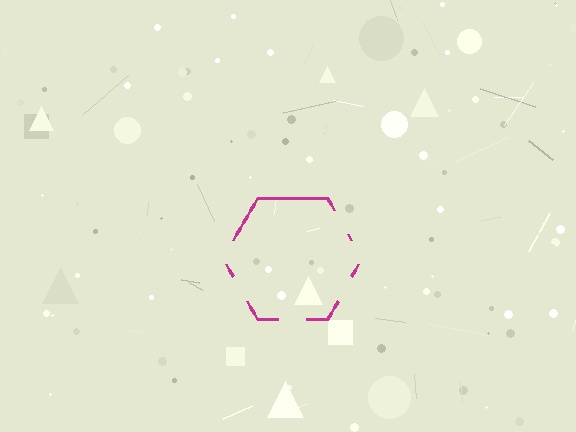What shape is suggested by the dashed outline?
The dashed outline suggests a hexagon.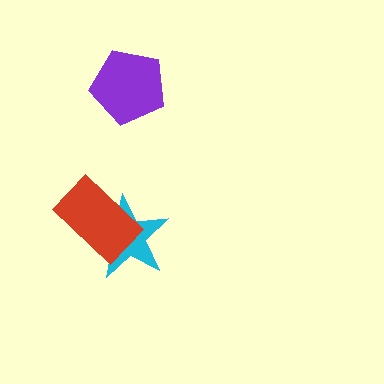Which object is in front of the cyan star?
The red rectangle is in front of the cyan star.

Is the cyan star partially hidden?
Yes, it is partially covered by another shape.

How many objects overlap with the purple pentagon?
0 objects overlap with the purple pentagon.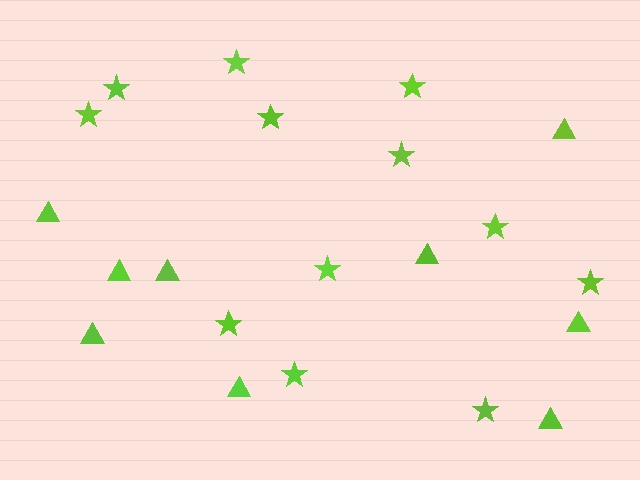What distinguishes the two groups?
There are 2 groups: one group of stars (12) and one group of triangles (9).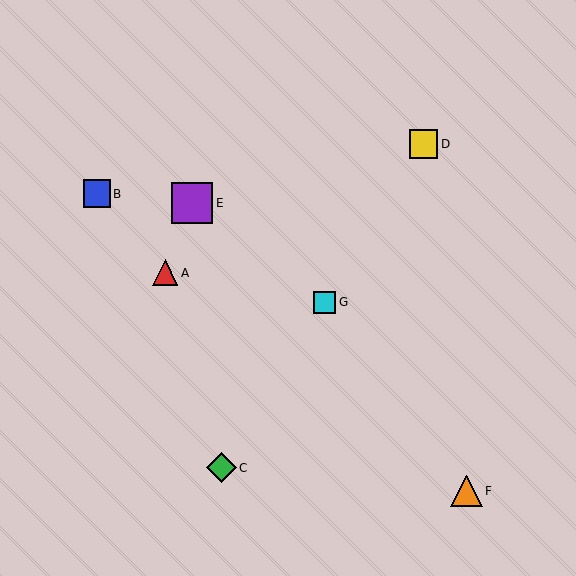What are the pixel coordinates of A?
Object A is at (165, 273).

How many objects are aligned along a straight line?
3 objects (C, D, G) are aligned along a straight line.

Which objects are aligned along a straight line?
Objects C, D, G are aligned along a straight line.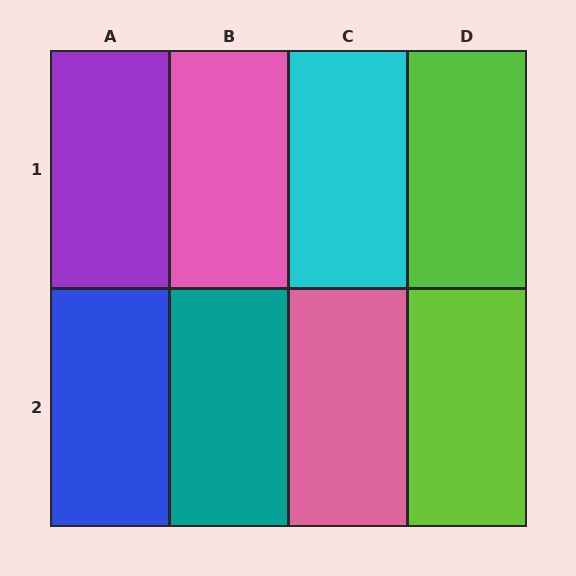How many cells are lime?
2 cells are lime.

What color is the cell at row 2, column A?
Blue.